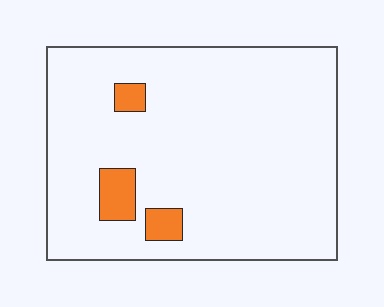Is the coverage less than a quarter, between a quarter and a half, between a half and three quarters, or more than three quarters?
Less than a quarter.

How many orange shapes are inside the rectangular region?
3.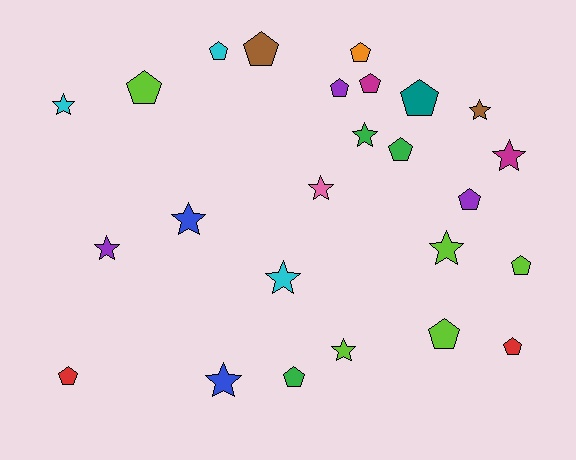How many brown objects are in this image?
There are 2 brown objects.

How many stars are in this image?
There are 11 stars.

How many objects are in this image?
There are 25 objects.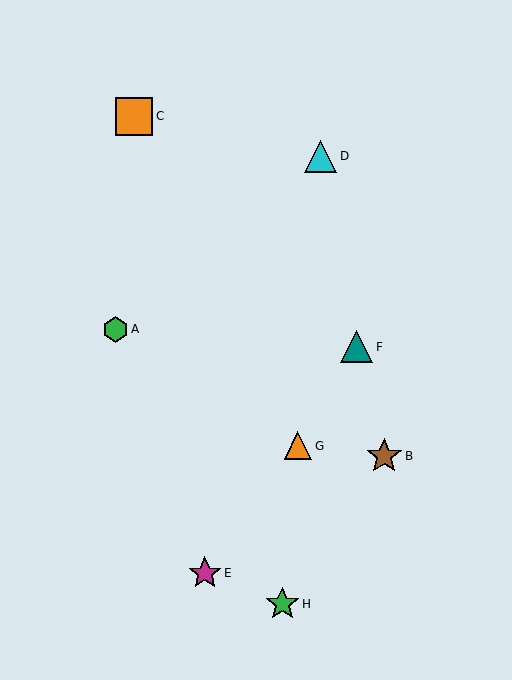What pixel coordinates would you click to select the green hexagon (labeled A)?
Click at (115, 329) to select the green hexagon A.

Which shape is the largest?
The orange square (labeled C) is the largest.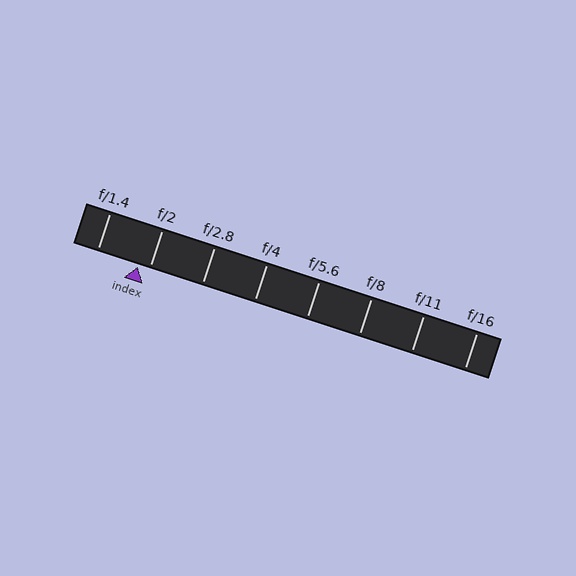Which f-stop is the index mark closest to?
The index mark is closest to f/2.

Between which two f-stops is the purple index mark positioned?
The index mark is between f/1.4 and f/2.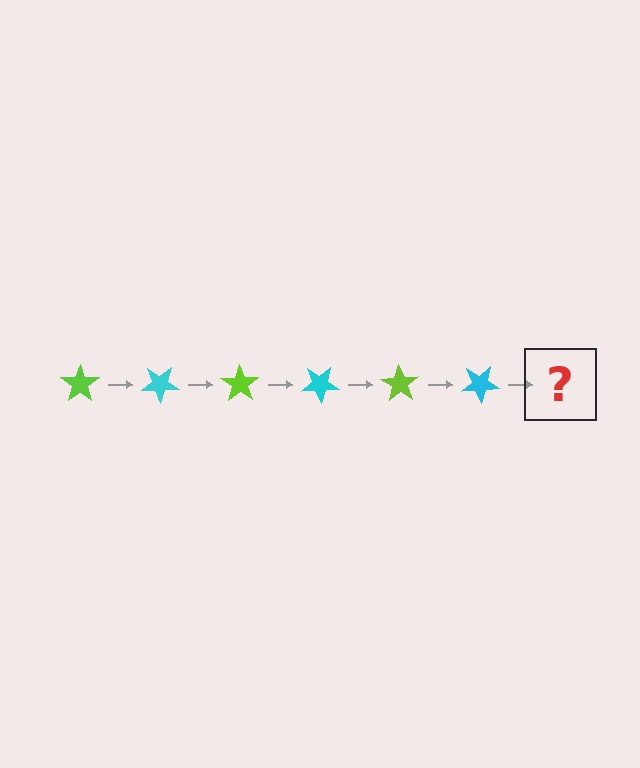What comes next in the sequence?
The next element should be a lime star, rotated 210 degrees from the start.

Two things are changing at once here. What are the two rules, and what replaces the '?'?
The two rules are that it rotates 35 degrees each step and the color cycles through lime and cyan. The '?' should be a lime star, rotated 210 degrees from the start.